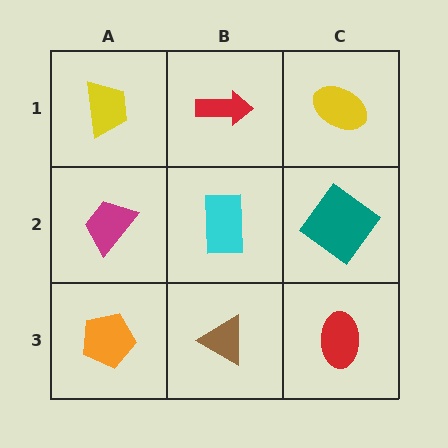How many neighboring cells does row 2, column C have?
3.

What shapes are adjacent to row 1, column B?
A cyan rectangle (row 2, column B), a yellow trapezoid (row 1, column A), a yellow ellipse (row 1, column C).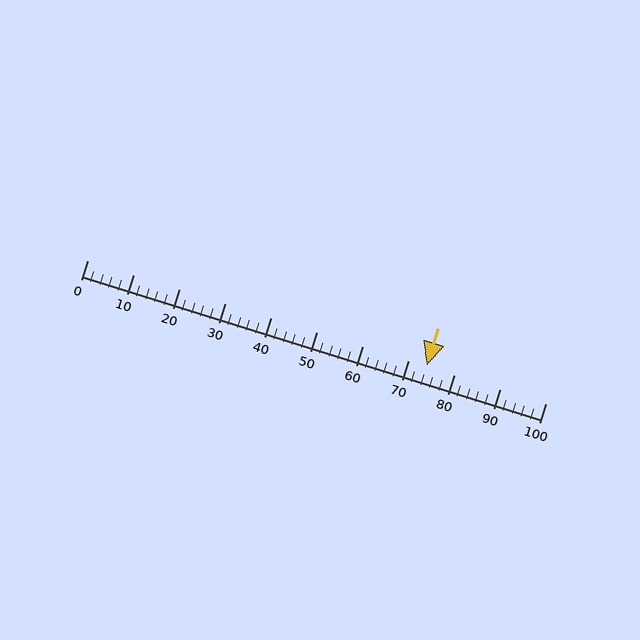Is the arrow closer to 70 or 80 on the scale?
The arrow is closer to 70.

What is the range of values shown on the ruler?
The ruler shows values from 0 to 100.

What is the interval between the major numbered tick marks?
The major tick marks are spaced 10 units apart.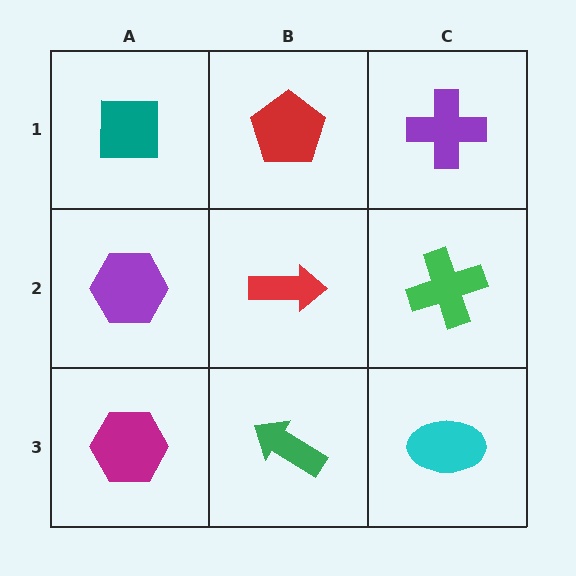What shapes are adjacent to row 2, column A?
A teal square (row 1, column A), a magenta hexagon (row 3, column A), a red arrow (row 2, column B).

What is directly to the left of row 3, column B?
A magenta hexagon.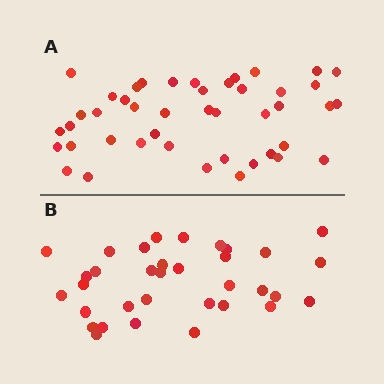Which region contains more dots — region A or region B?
Region A (the top region) has more dots.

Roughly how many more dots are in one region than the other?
Region A has roughly 10 or so more dots than region B.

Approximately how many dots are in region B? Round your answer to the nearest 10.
About 30 dots. (The exact count is 34, which rounds to 30.)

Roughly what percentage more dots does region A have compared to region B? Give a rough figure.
About 30% more.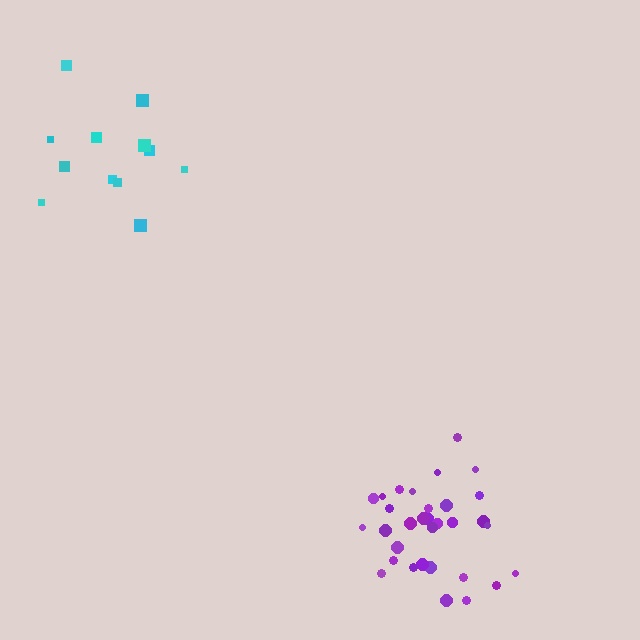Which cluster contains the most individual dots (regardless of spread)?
Purple (32).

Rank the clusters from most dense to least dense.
purple, cyan.